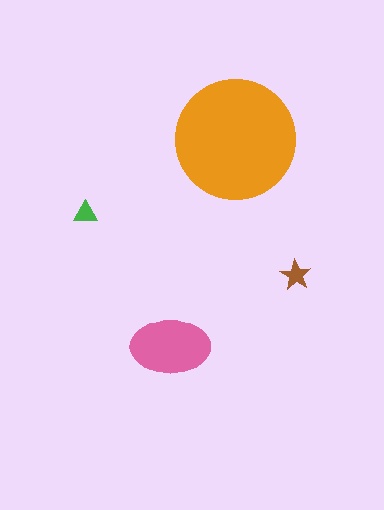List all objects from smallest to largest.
The green triangle, the brown star, the pink ellipse, the orange circle.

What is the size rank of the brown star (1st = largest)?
3rd.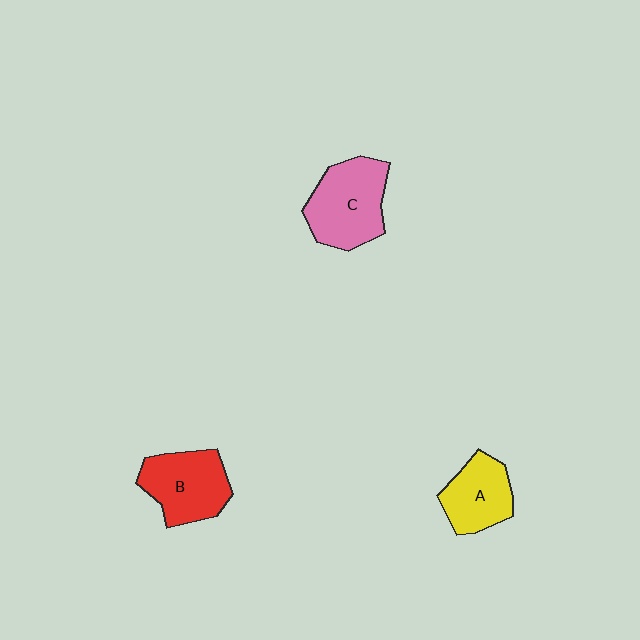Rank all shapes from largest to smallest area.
From largest to smallest: C (pink), B (red), A (yellow).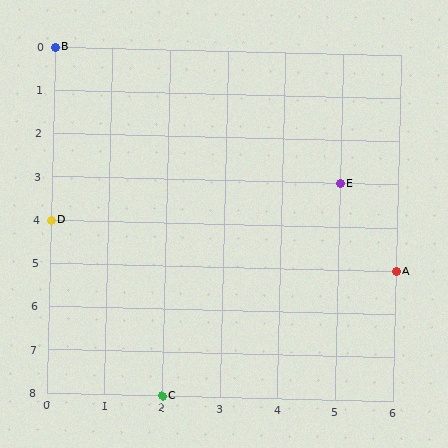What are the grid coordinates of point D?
Point D is at grid coordinates (0, 4).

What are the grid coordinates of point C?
Point C is at grid coordinates (2, 8).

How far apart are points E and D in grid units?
Points E and D are 5 columns and 1 row apart (about 5.1 grid units diagonally).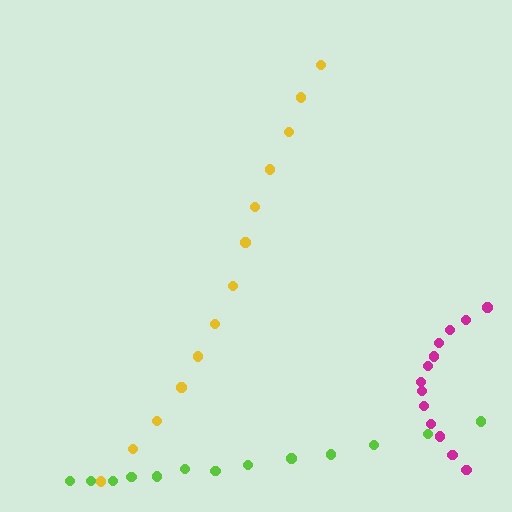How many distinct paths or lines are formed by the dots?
There are 3 distinct paths.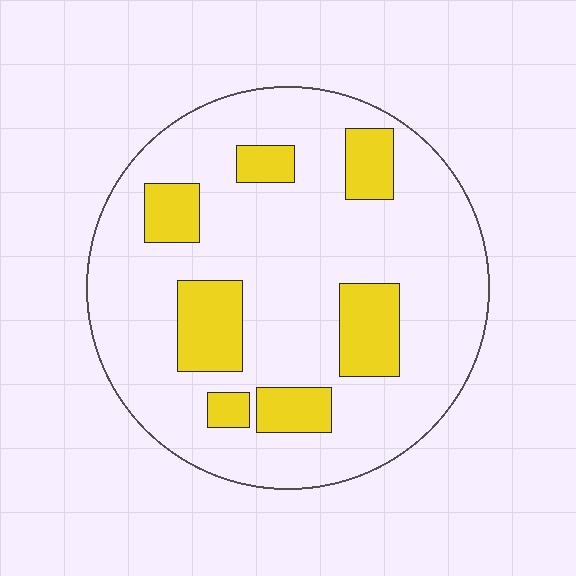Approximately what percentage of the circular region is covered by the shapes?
Approximately 20%.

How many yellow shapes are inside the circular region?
7.